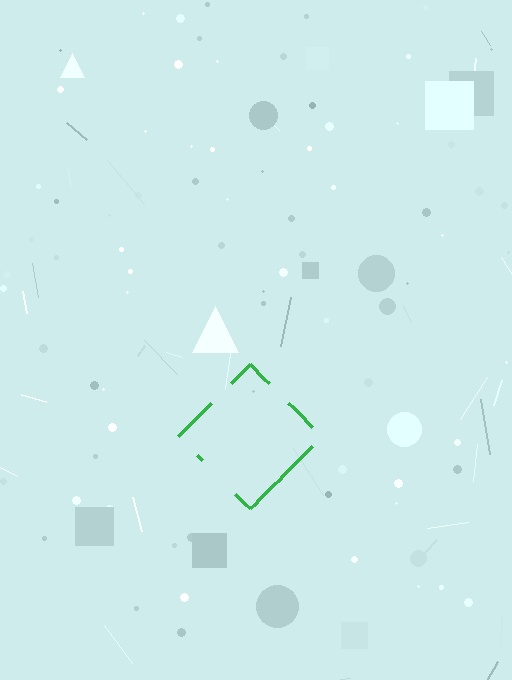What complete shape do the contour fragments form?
The contour fragments form a diamond.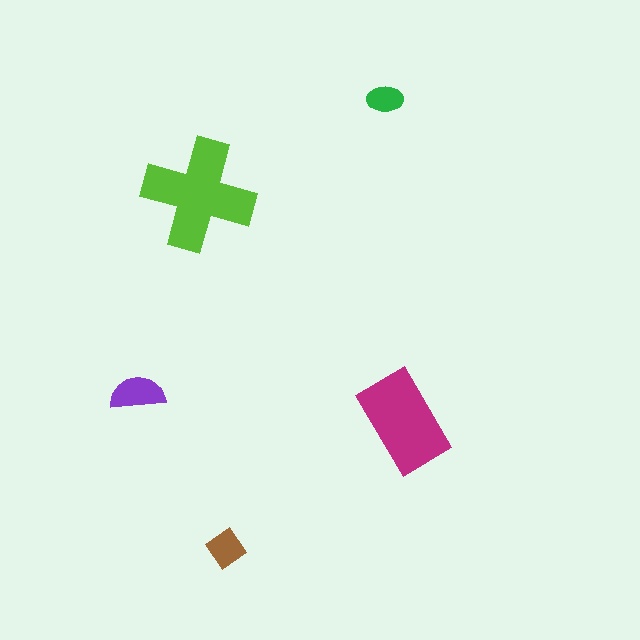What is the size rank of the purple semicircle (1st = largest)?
3rd.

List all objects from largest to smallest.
The lime cross, the magenta rectangle, the purple semicircle, the brown diamond, the green ellipse.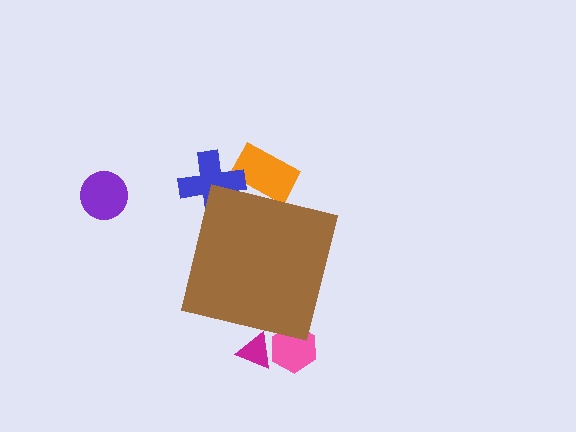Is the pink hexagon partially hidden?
Yes, the pink hexagon is partially hidden behind the brown square.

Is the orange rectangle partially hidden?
Yes, the orange rectangle is partially hidden behind the brown square.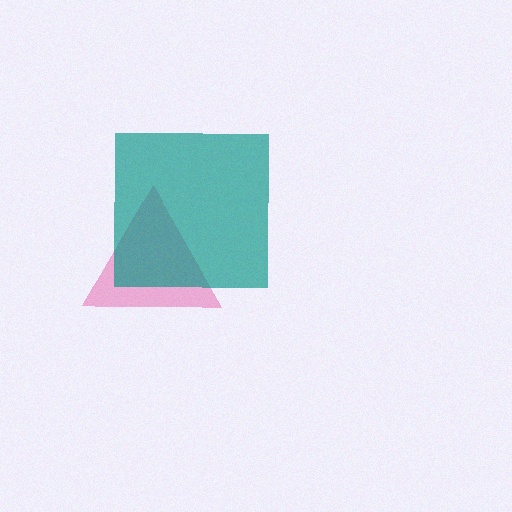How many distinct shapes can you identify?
There are 2 distinct shapes: a pink triangle, a teal square.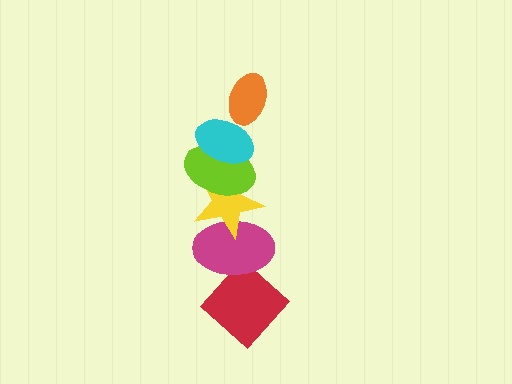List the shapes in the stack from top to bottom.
From top to bottom: the orange ellipse, the cyan ellipse, the lime ellipse, the yellow star, the magenta ellipse, the red diamond.